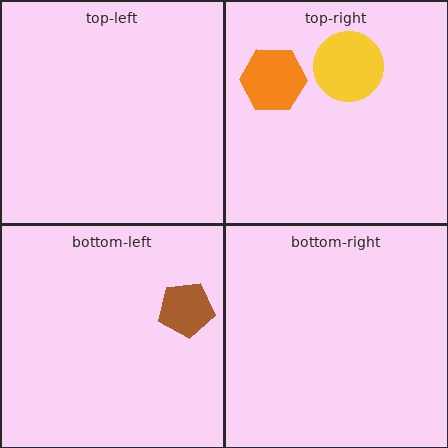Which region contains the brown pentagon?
The bottom-left region.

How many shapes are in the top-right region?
2.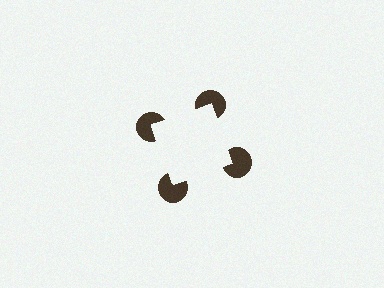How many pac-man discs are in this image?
There are 4 — one at each vertex of the illusory square.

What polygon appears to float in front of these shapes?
An illusory square — its edges are inferred from the aligned wedge cuts in the pac-man discs, not physically drawn.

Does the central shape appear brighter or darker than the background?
It typically appears slightly brighter than the background, even though no actual brightness change is drawn.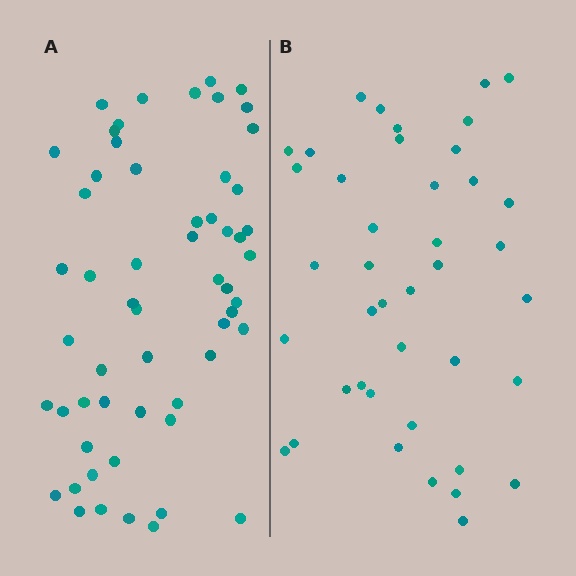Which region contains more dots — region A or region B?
Region A (the left region) has more dots.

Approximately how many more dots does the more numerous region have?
Region A has approximately 15 more dots than region B.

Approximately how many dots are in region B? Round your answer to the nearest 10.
About 40 dots. (The exact count is 41, which rounds to 40.)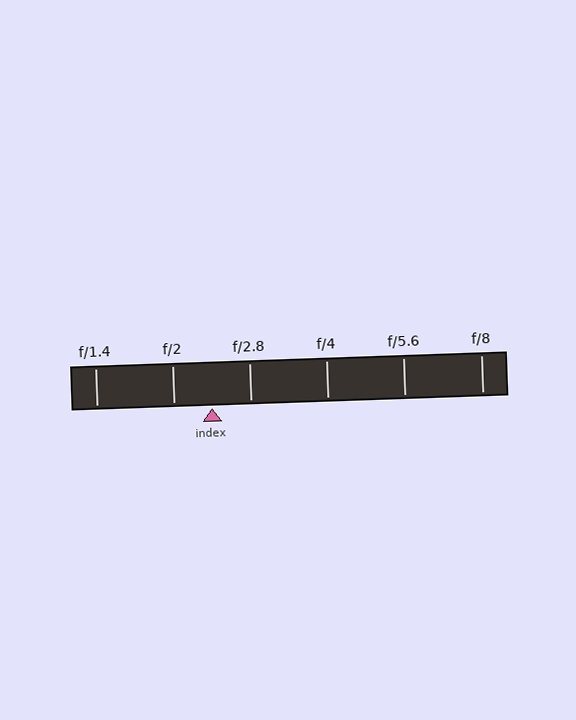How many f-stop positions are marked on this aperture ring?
There are 6 f-stop positions marked.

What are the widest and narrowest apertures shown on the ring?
The widest aperture shown is f/1.4 and the narrowest is f/8.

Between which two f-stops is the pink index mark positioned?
The index mark is between f/2 and f/2.8.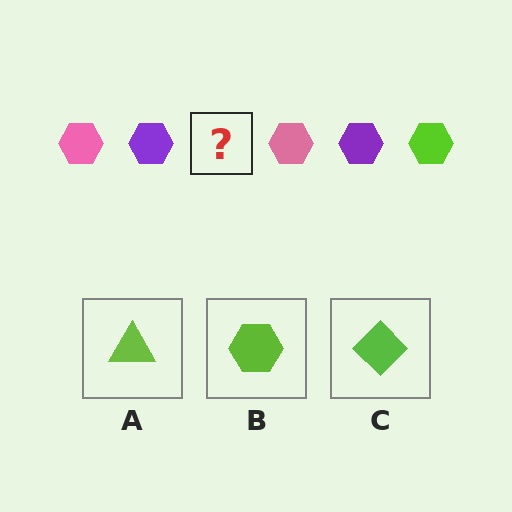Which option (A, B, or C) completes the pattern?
B.